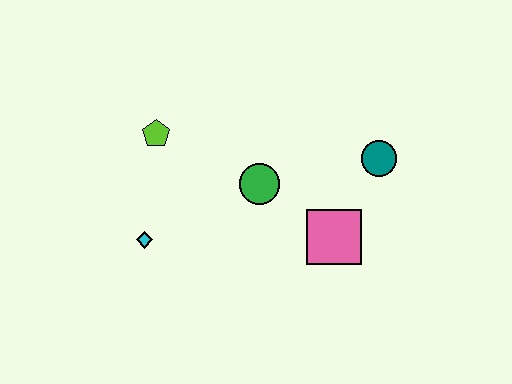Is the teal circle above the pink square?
Yes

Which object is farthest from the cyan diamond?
The teal circle is farthest from the cyan diamond.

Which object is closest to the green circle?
The pink square is closest to the green circle.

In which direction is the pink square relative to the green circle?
The pink square is to the right of the green circle.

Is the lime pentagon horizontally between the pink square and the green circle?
No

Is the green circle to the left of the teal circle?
Yes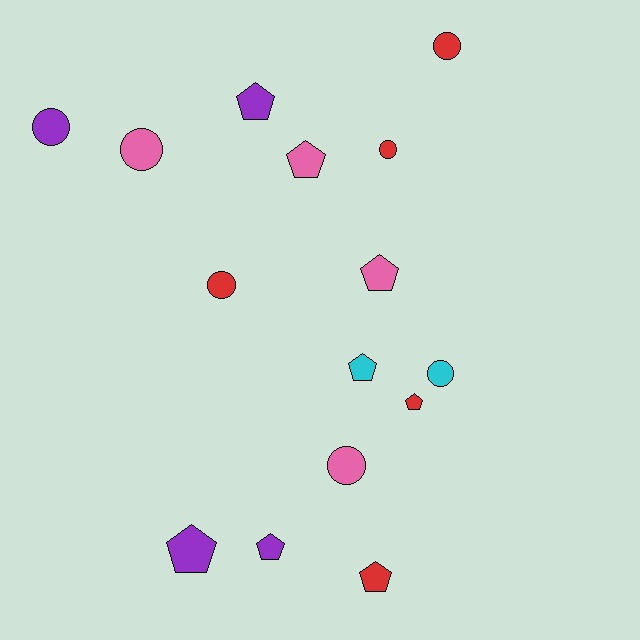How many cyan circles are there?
There is 1 cyan circle.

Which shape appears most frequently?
Pentagon, with 8 objects.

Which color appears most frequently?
Red, with 5 objects.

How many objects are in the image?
There are 15 objects.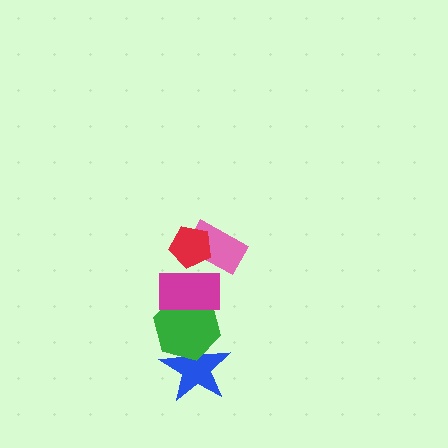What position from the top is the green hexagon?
The green hexagon is 4th from the top.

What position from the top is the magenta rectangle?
The magenta rectangle is 3rd from the top.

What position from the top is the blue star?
The blue star is 5th from the top.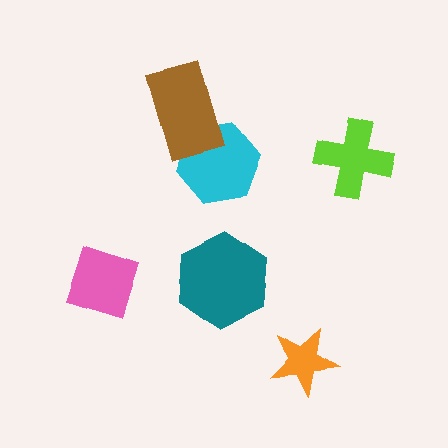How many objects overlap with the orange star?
0 objects overlap with the orange star.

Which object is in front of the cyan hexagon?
The brown rectangle is in front of the cyan hexagon.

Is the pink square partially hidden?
No, no other shape covers it.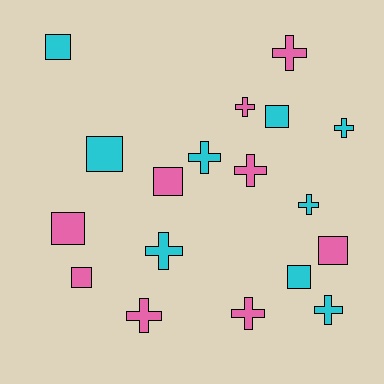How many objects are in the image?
There are 18 objects.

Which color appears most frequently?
Pink, with 9 objects.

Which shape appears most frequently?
Cross, with 10 objects.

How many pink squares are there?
There are 4 pink squares.